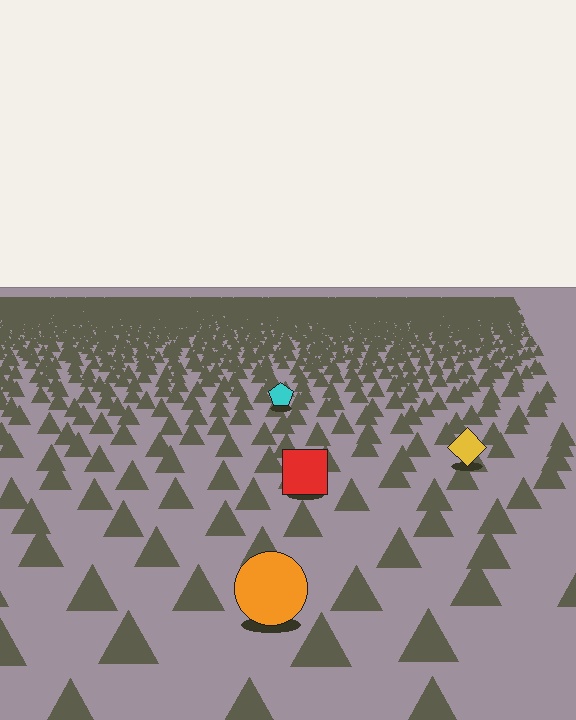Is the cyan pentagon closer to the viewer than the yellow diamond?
No. The yellow diamond is closer — you can tell from the texture gradient: the ground texture is coarser near it.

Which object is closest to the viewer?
The orange circle is closest. The texture marks near it are larger and more spread out.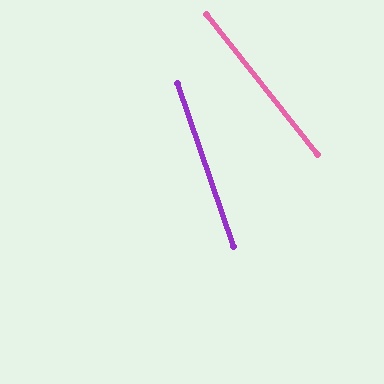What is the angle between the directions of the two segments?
Approximately 19 degrees.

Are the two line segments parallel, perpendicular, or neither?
Neither parallel nor perpendicular — they differ by about 19°.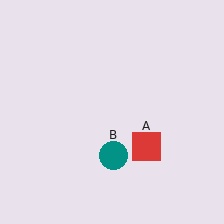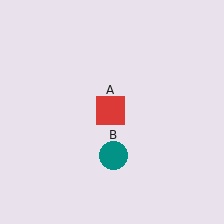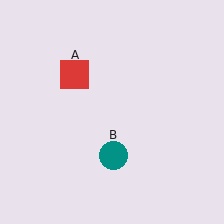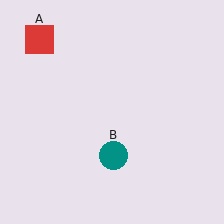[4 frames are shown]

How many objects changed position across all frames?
1 object changed position: red square (object A).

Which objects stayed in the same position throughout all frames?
Teal circle (object B) remained stationary.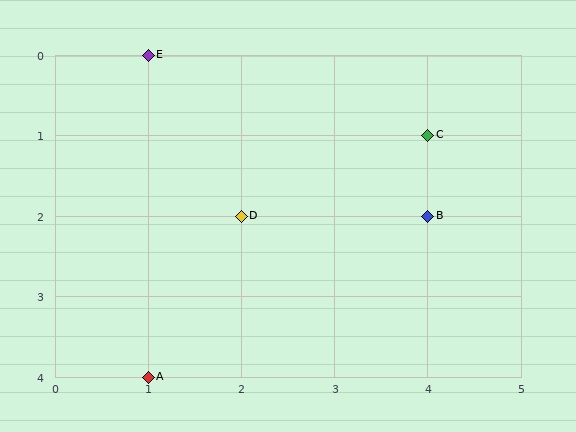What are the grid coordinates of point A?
Point A is at grid coordinates (1, 4).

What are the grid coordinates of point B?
Point B is at grid coordinates (4, 2).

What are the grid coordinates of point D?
Point D is at grid coordinates (2, 2).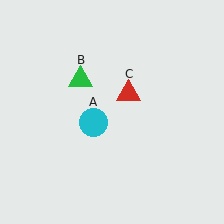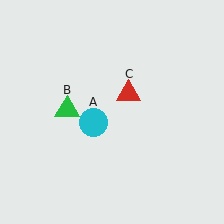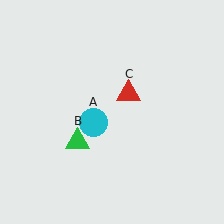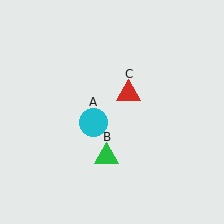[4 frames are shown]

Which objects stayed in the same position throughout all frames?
Cyan circle (object A) and red triangle (object C) remained stationary.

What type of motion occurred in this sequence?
The green triangle (object B) rotated counterclockwise around the center of the scene.